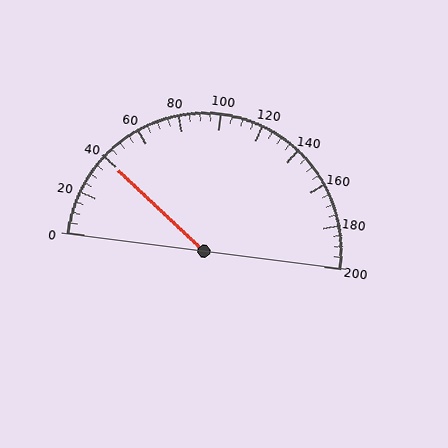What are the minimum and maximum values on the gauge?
The gauge ranges from 0 to 200.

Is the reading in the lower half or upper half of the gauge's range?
The reading is in the lower half of the range (0 to 200).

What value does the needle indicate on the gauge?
The needle indicates approximately 40.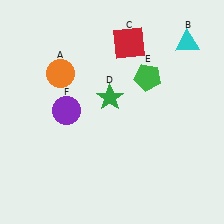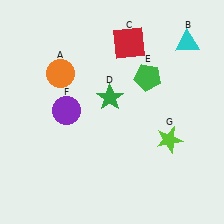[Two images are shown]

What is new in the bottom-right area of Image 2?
A lime star (G) was added in the bottom-right area of Image 2.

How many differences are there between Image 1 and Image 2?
There is 1 difference between the two images.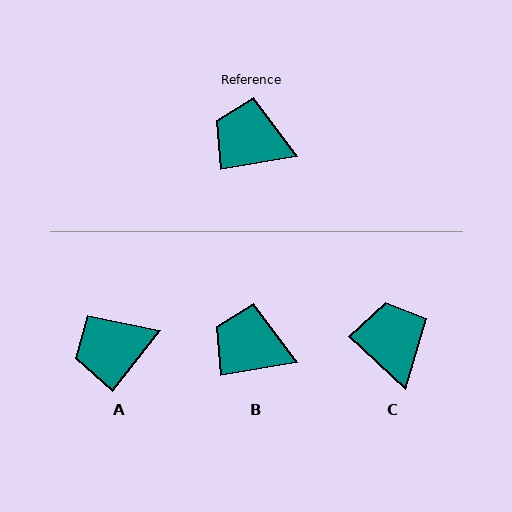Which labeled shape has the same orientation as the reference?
B.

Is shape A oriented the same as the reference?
No, it is off by about 42 degrees.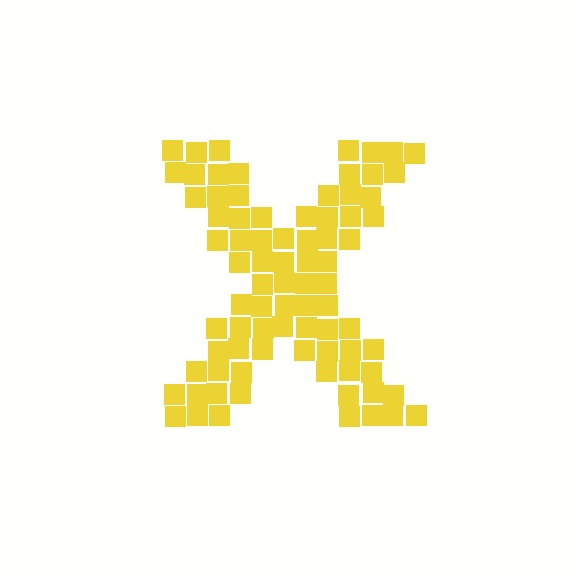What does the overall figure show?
The overall figure shows the letter X.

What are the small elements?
The small elements are squares.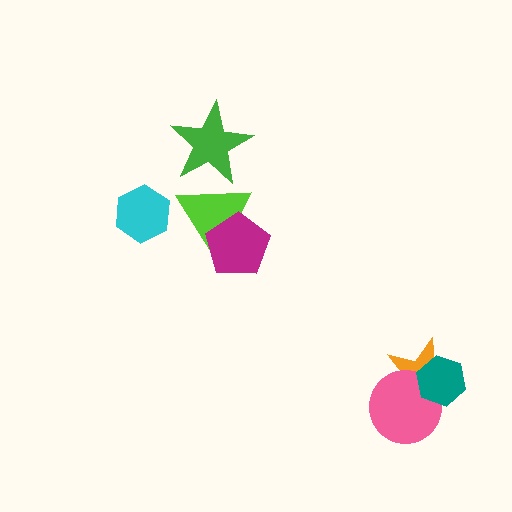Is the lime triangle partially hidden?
Yes, it is partially covered by another shape.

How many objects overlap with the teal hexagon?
2 objects overlap with the teal hexagon.